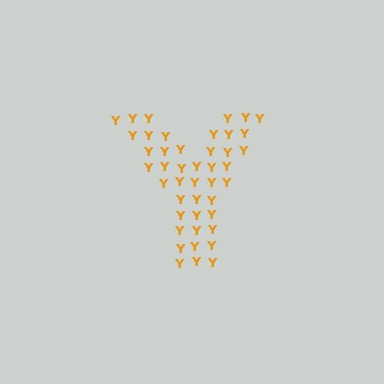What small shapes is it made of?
It is made of small letter Y's.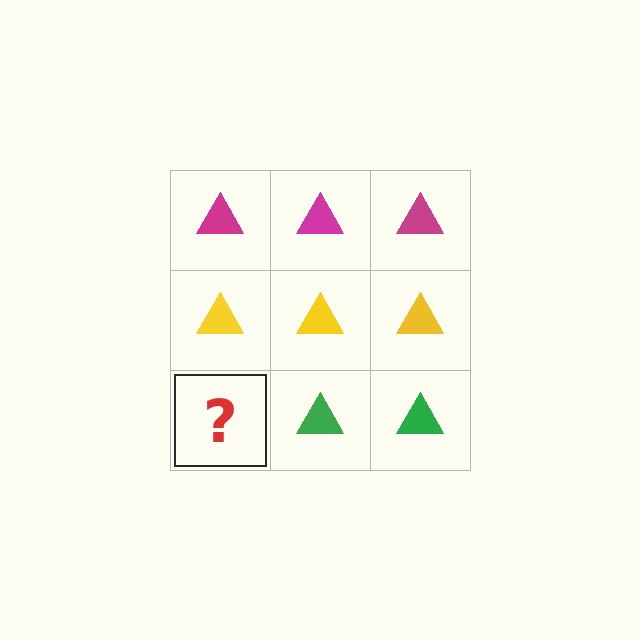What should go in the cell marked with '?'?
The missing cell should contain a green triangle.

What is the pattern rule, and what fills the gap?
The rule is that each row has a consistent color. The gap should be filled with a green triangle.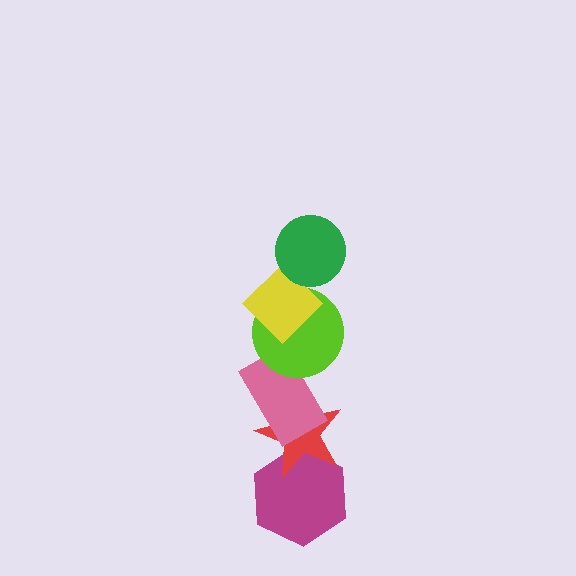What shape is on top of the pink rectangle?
The lime circle is on top of the pink rectangle.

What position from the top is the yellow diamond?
The yellow diamond is 2nd from the top.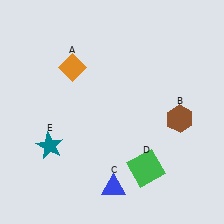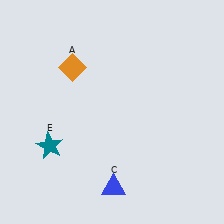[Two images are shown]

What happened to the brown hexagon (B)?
The brown hexagon (B) was removed in Image 2. It was in the bottom-right area of Image 1.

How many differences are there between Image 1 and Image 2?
There are 2 differences between the two images.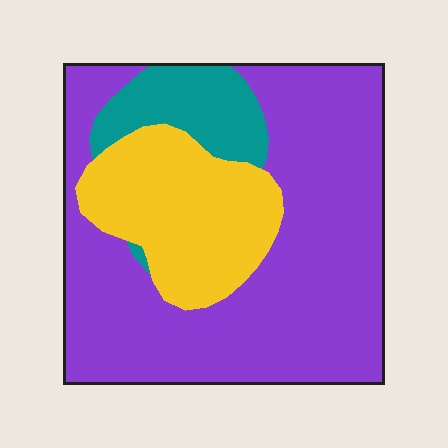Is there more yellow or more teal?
Yellow.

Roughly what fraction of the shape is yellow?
Yellow takes up about one quarter (1/4) of the shape.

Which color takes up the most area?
Purple, at roughly 65%.